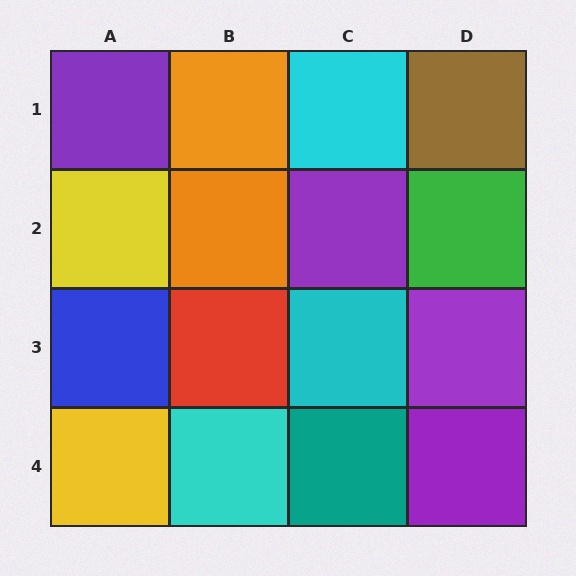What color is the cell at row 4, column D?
Purple.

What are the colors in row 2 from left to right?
Yellow, orange, purple, green.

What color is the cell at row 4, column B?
Cyan.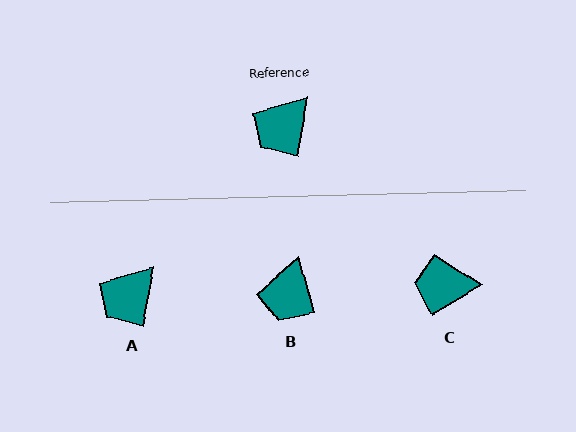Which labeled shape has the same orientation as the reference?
A.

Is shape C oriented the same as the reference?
No, it is off by about 49 degrees.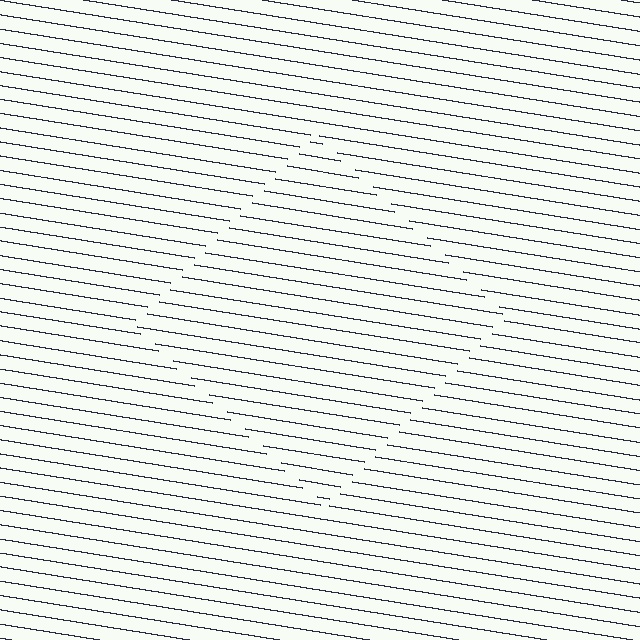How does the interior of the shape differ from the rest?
The interior of the shape contains the same grating, shifted by half a period — the contour is defined by the phase discontinuity where line-ends from the inner and outer gratings abut.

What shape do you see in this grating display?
An illusory square. The interior of the shape contains the same grating, shifted by half a period — the contour is defined by the phase discontinuity where line-ends from the inner and outer gratings abut.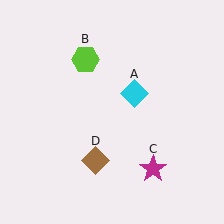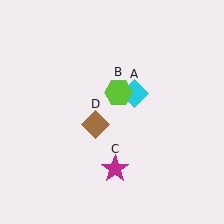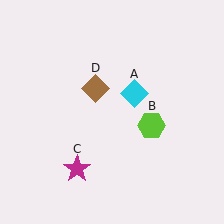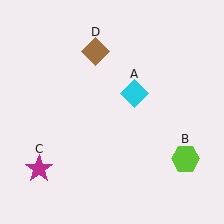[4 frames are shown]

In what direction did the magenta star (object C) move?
The magenta star (object C) moved left.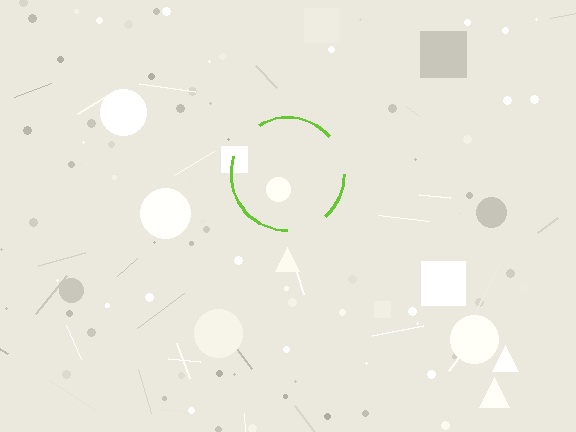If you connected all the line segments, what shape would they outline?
They would outline a circle.